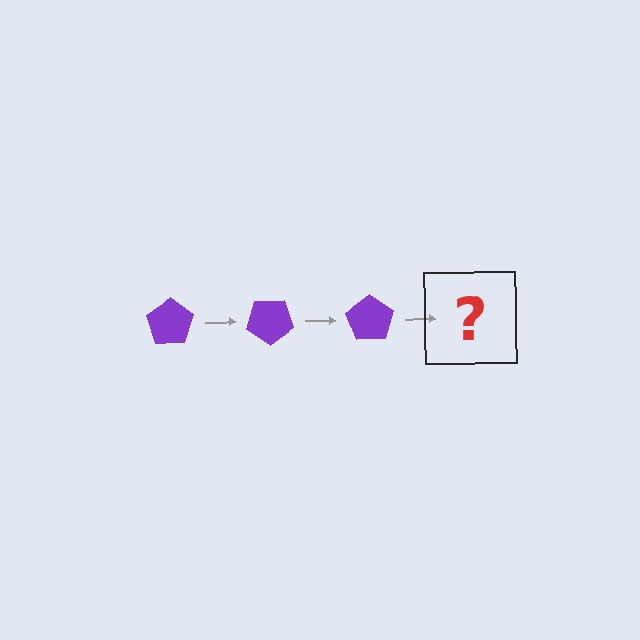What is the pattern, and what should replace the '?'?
The pattern is that the pentagon rotates 35 degrees each step. The '?' should be a purple pentagon rotated 105 degrees.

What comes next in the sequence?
The next element should be a purple pentagon rotated 105 degrees.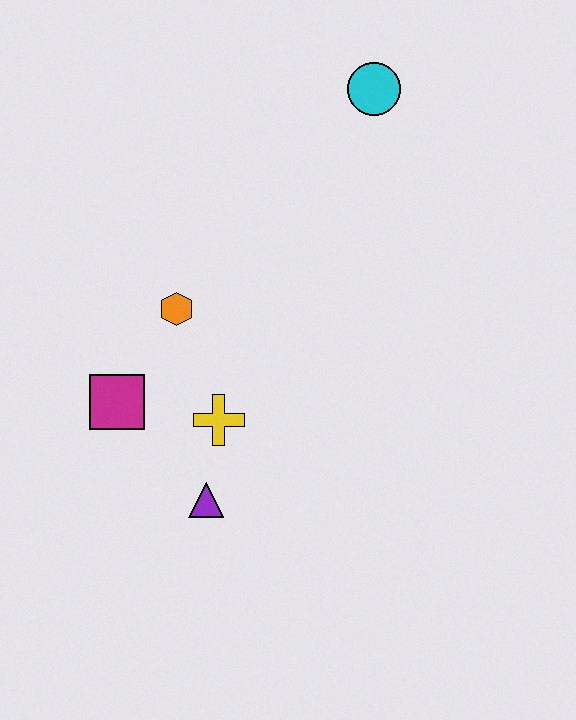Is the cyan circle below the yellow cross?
No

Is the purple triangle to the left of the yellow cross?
Yes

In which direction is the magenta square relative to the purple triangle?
The magenta square is above the purple triangle.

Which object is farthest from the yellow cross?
The cyan circle is farthest from the yellow cross.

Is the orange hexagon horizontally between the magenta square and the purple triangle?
Yes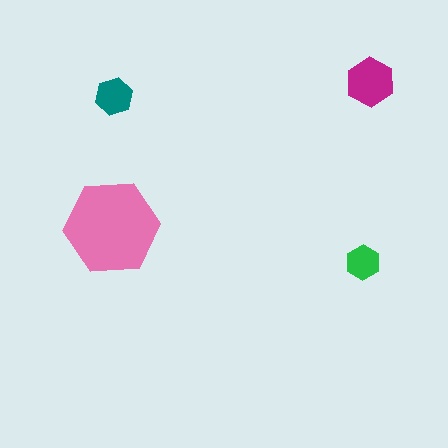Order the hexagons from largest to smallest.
the pink one, the magenta one, the teal one, the green one.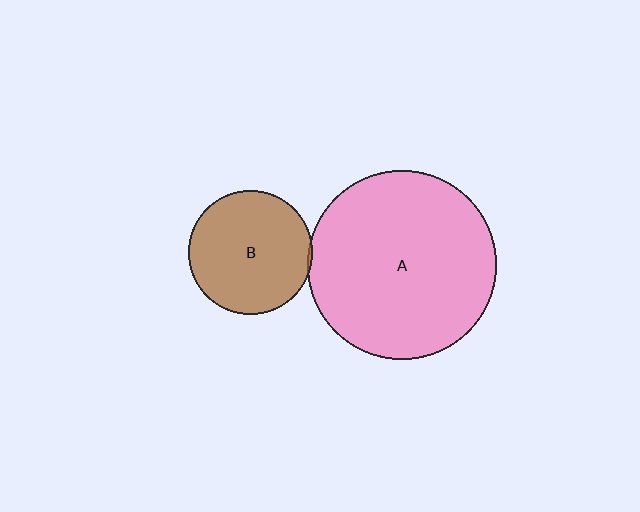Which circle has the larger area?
Circle A (pink).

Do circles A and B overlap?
Yes.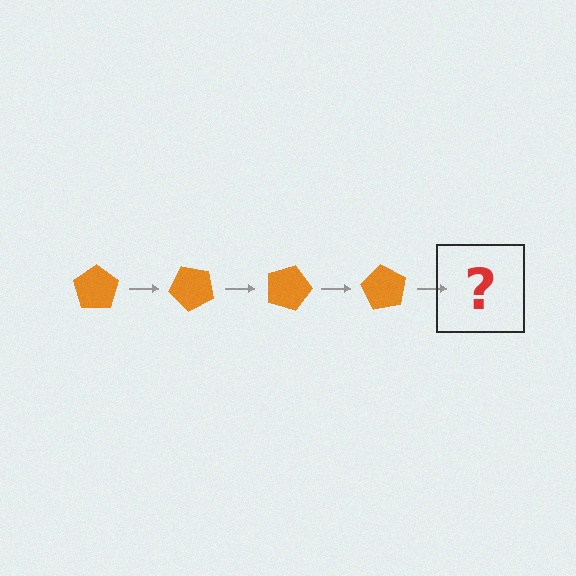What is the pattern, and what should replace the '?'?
The pattern is that the pentagon rotates 45 degrees each step. The '?' should be an orange pentagon rotated 180 degrees.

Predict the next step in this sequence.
The next step is an orange pentagon rotated 180 degrees.